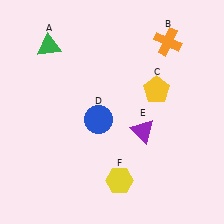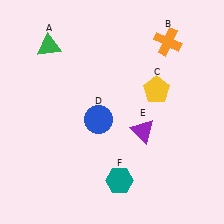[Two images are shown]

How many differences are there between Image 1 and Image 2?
There is 1 difference between the two images.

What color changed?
The hexagon (F) changed from yellow in Image 1 to teal in Image 2.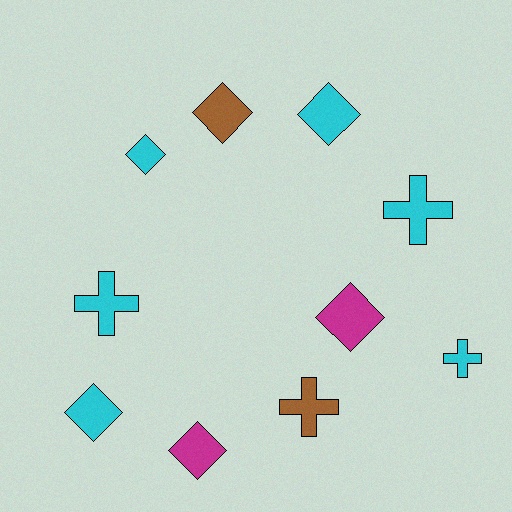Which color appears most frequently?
Cyan, with 6 objects.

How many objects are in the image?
There are 10 objects.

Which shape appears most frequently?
Diamond, with 6 objects.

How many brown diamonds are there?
There is 1 brown diamond.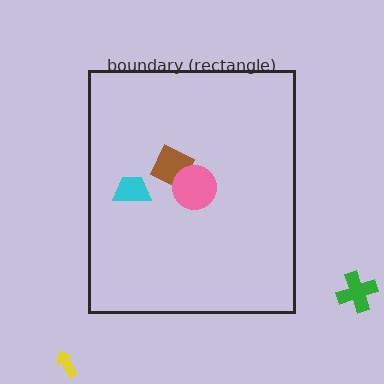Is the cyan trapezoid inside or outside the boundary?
Inside.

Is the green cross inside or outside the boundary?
Outside.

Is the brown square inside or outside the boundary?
Inside.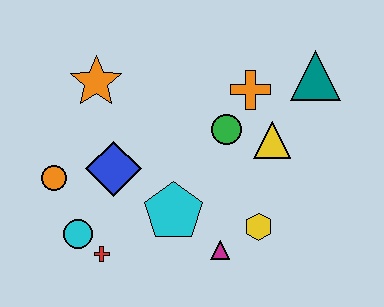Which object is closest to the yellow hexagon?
The magenta triangle is closest to the yellow hexagon.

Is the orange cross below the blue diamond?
No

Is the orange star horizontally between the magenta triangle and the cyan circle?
Yes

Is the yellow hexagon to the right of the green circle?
Yes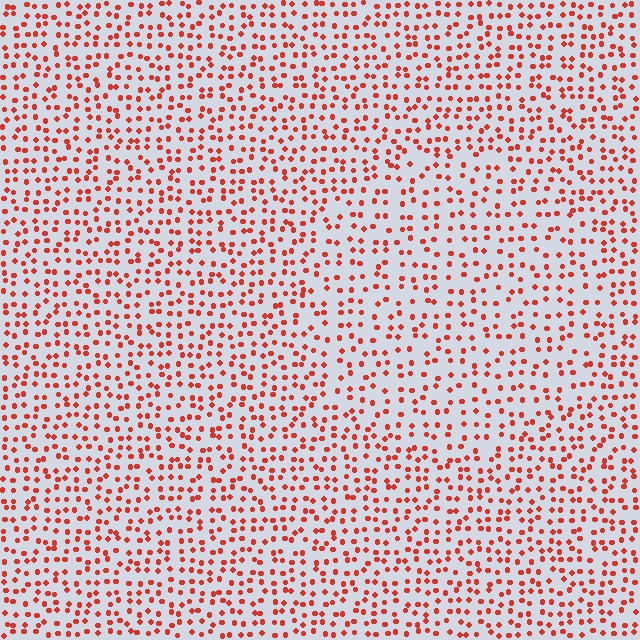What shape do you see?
I see a circle.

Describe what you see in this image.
The image contains small red elements arranged at two different densities. A circle-shaped region is visible where the elements are less densely packed than the surrounding area.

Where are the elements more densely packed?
The elements are more densely packed outside the circle boundary.